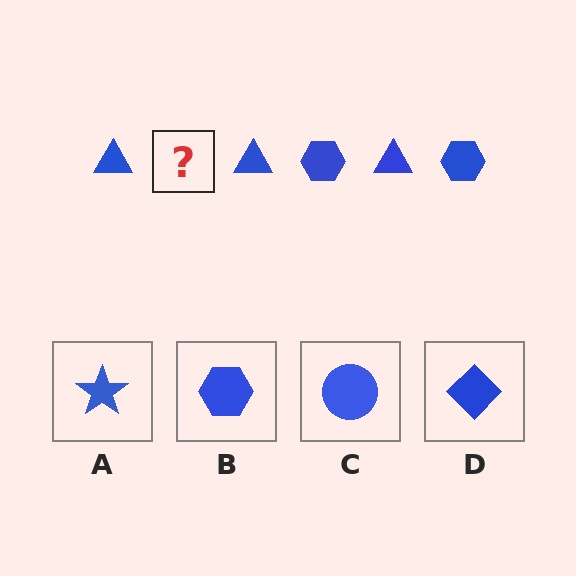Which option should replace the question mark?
Option B.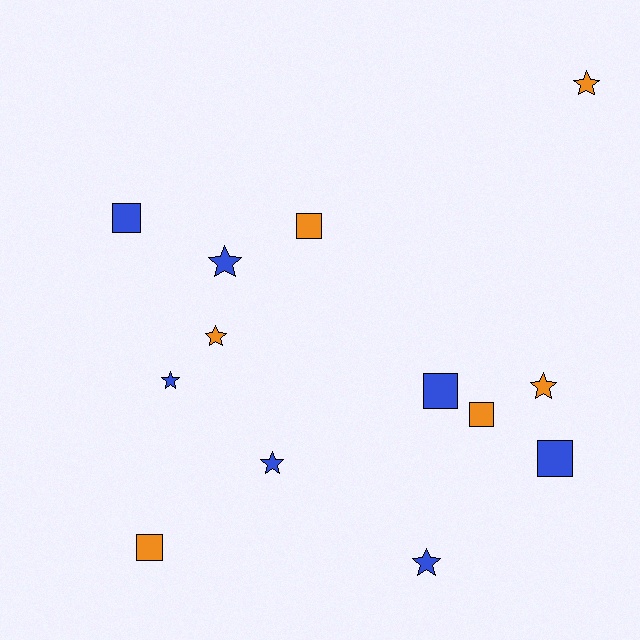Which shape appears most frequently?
Star, with 7 objects.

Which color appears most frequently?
Blue, with 7 objects.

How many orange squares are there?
There are 3 orange squares.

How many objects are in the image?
There are 13 objects.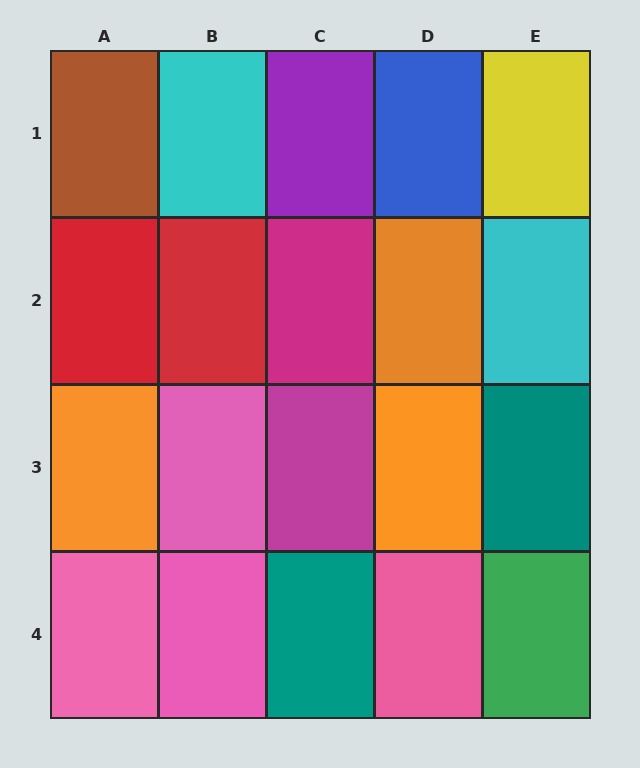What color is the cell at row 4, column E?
Green.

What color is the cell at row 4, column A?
Pink.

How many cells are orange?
3 cells are orange.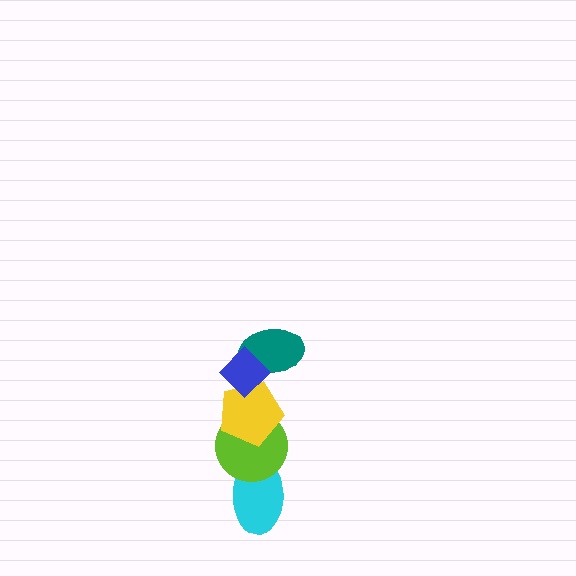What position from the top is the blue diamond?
The blue diamond is 1st from the top.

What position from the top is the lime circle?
The lime circle is 4th from the top.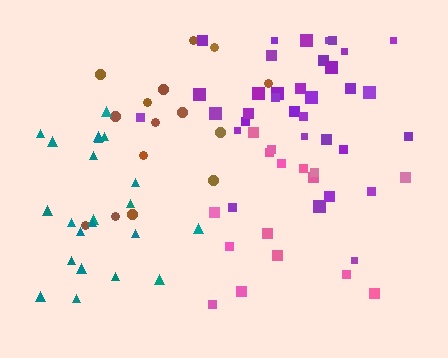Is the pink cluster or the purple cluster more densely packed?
Purple.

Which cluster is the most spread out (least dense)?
Pink.